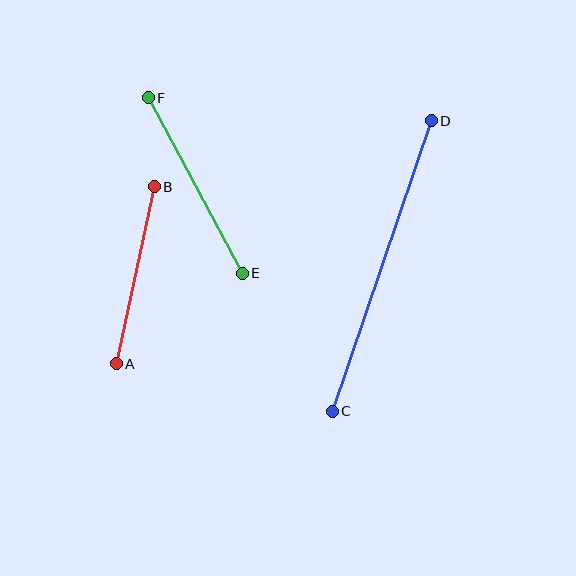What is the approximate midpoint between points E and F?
The midpoint is at approximately (195, 186) pixels.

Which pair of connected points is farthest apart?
Points C and D are farthest apart.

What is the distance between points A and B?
The distance is approximately 181 pixels.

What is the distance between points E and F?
The distance is approximately 199 pixels.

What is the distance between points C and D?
The distance is approximately 307 pixels.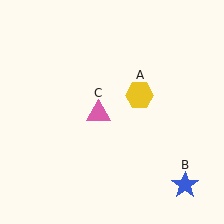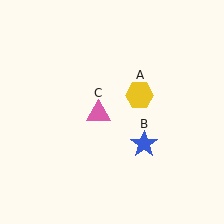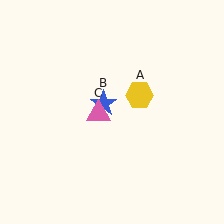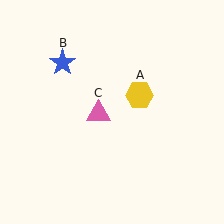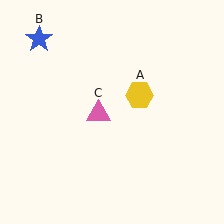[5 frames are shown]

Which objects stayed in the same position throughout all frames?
Yellow hexagon (object A) and pink triangle (object C) remained stationary.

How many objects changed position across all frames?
1 object changed position: blue star (object B).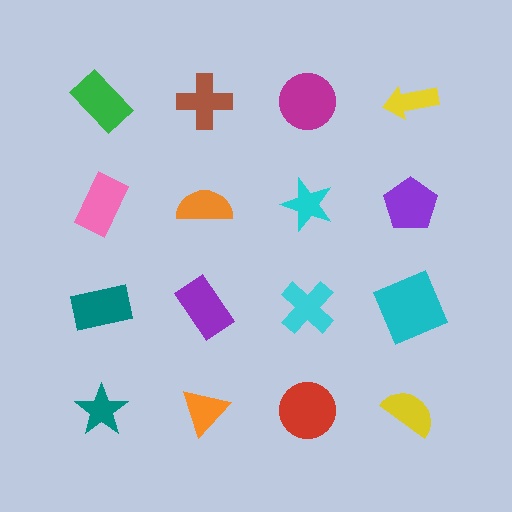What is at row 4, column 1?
A teal star.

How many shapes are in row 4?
4 shapes.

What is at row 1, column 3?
A magenta circle.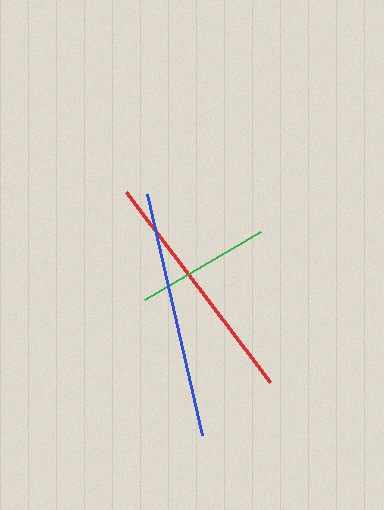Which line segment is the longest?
The blue line is the longest at approximately 247 pixels.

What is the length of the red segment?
The red segment is approximately 239 pixels long.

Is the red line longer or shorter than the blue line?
The blue line is longer than the red line.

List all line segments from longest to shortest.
From longest to shortest: blue, red, green.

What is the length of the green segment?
The green segment is approximately 134 pixels long.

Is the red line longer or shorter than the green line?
The red line is longer than the green line.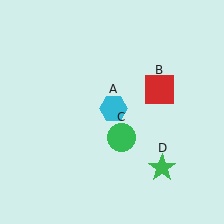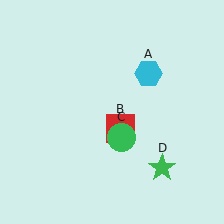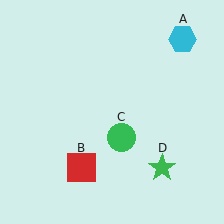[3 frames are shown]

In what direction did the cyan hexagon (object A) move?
The cyan hexagon (object A) moved up and to the right.